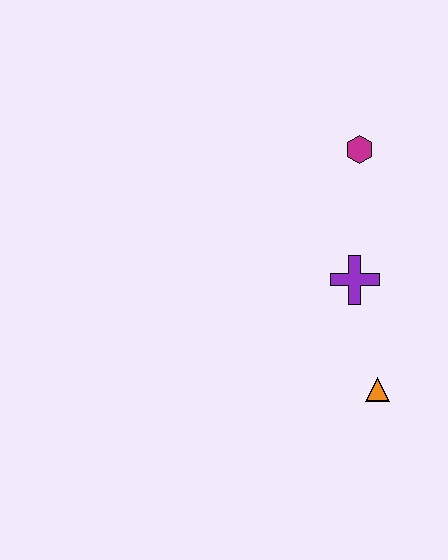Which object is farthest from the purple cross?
The magenta hexagon is farthest from the purple cross.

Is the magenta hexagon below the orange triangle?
No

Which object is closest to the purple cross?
The orange triangle is closest to the purple cross.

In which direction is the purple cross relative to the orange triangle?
The purple cross is above the orange triangle.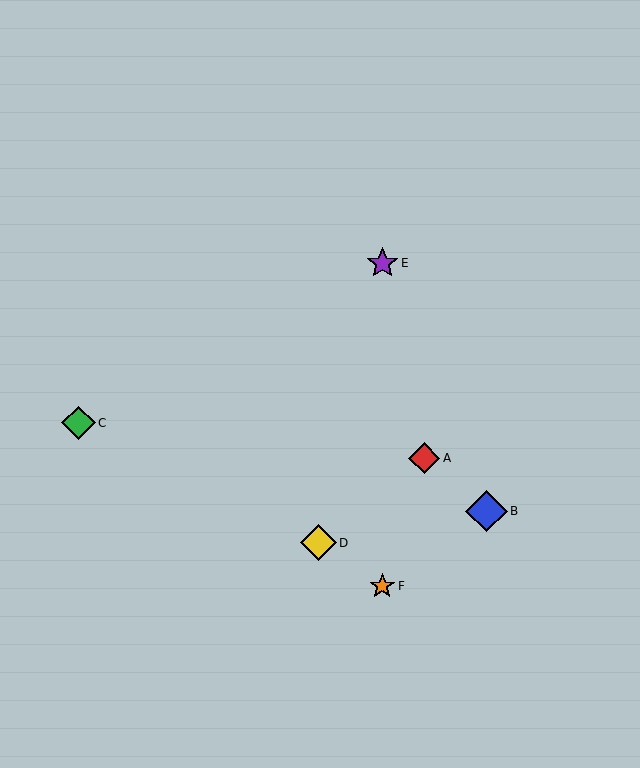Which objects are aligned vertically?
Objects E, F are aligned vertically.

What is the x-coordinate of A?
Object A is at x≈424.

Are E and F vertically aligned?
Yes, both are at x≈382.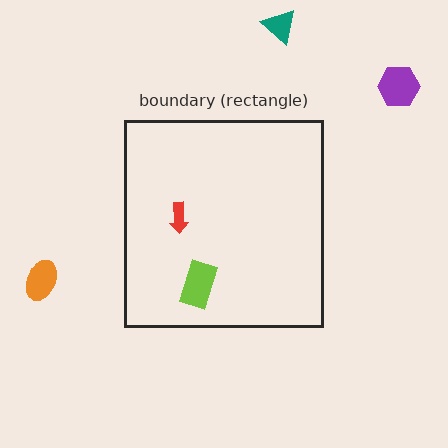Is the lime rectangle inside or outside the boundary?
Inside.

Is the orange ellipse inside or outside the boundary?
Outside.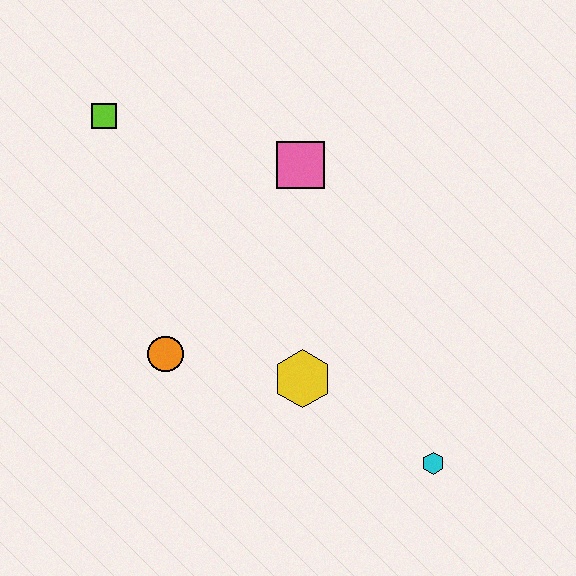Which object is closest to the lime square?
The pink square is closest to the lime square.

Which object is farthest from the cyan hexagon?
The lime square is farthest from the cyan hexagon.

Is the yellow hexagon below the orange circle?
Yes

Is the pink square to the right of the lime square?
Yes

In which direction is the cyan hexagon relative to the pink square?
The cyan hexagon is below the pink square.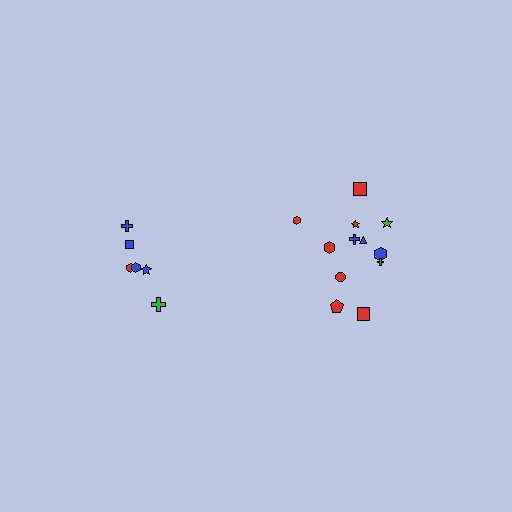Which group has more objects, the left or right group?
The right group.